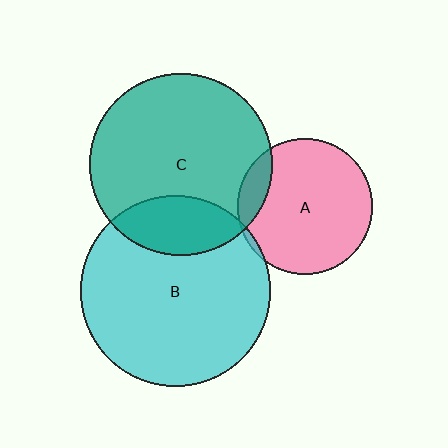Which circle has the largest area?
Circle B (cyan).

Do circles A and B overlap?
Yes.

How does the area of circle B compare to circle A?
Approximately 2.0 times.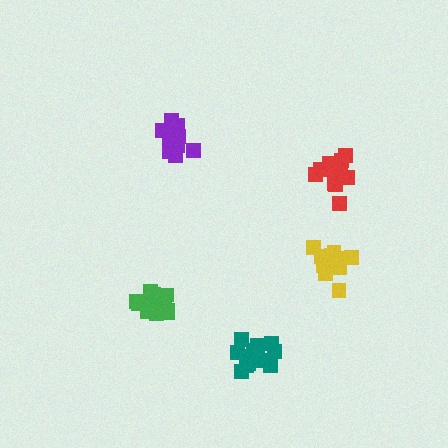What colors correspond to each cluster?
The clusters are colored: teal, red, yellow, purple, green.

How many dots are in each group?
Group 1: 16 dots, Group 2: 14 dots, Group 3: 13 dots, Group 4: 13 dots, Group 5: 16 dots (72 total).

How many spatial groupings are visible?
There are 5 spatial groupings.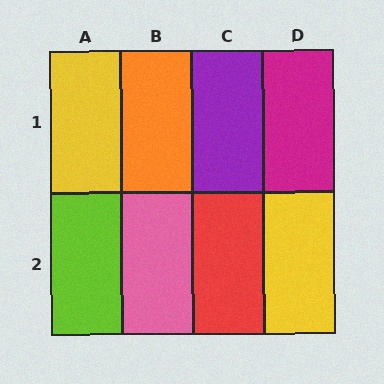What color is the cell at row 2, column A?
Lime.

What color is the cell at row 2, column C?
Red.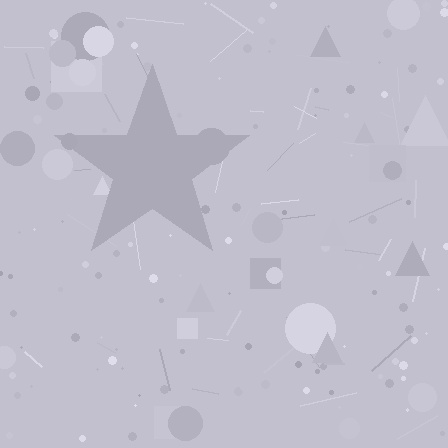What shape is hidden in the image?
A star is hidden in the image.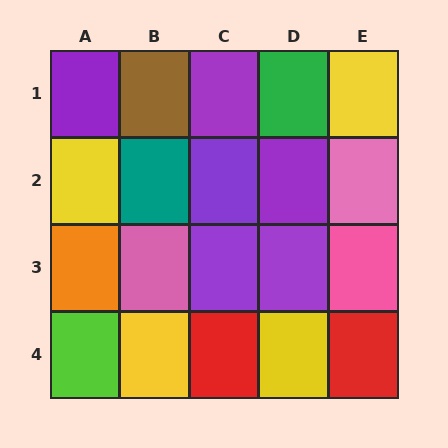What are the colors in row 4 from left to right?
Lime, yellow, red, yellow, red.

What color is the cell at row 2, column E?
Pink.